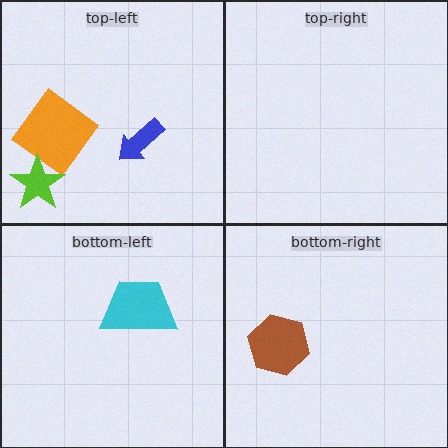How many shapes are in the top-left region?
3.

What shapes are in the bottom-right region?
The brown hexagon.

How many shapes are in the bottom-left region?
1.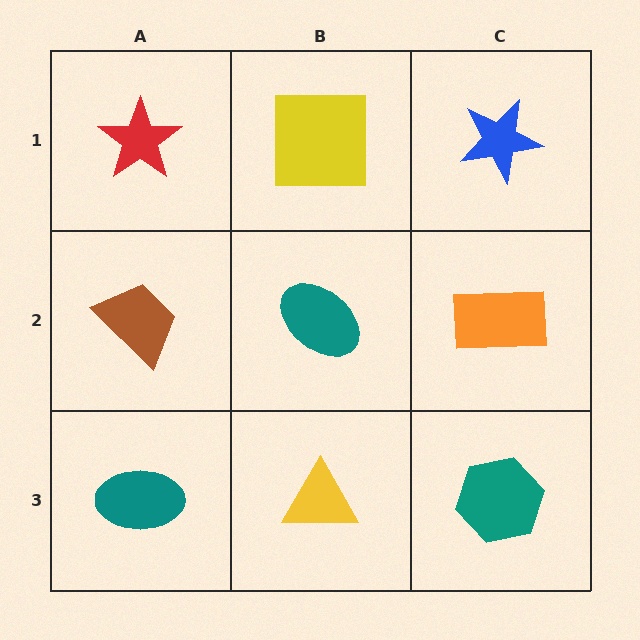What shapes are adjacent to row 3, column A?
A brown trapezoid (row 2, column A), a yellow triangle (row 3, column B).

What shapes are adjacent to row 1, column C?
An orange rectangle (row 2, column C), a yellow square (row 1, column B).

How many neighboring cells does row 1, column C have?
2.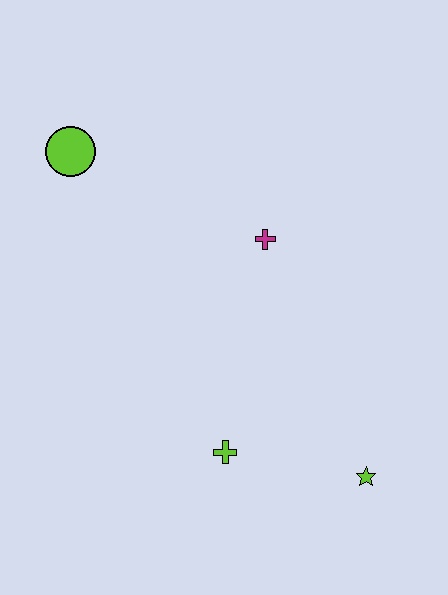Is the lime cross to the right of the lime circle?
Yes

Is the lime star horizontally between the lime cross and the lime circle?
No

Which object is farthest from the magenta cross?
The lime star is farthest from the magenta cross.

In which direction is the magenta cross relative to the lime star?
The magenta cross is above the lime star.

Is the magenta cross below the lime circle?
Yes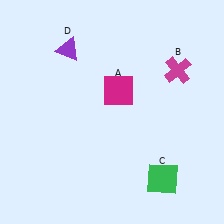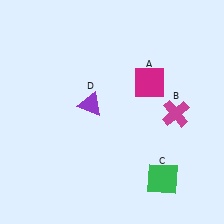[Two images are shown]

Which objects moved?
The objects that moved are: the magenta square (A), the magenta cross (B), the purple triangle (D).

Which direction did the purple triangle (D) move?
The purple triangle (D) moved down.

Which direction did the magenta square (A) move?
The magenta square (A) moved right.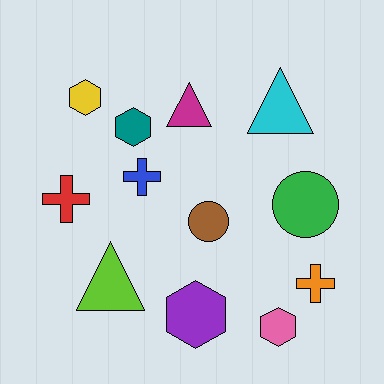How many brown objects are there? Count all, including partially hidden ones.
There is 1 brown object.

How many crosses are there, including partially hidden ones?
There are 3 crosses.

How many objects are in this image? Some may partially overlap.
There are 12 objects.